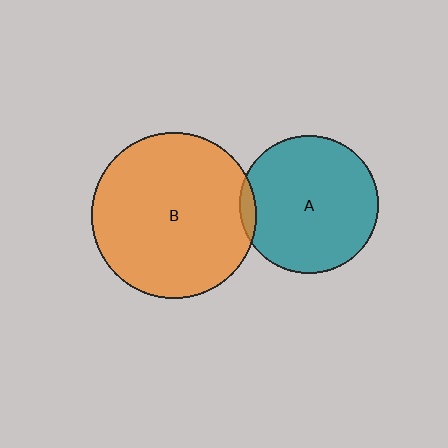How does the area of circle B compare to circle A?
Approximately 1.4 times.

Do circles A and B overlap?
Yes.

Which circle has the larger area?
Circle B (orange).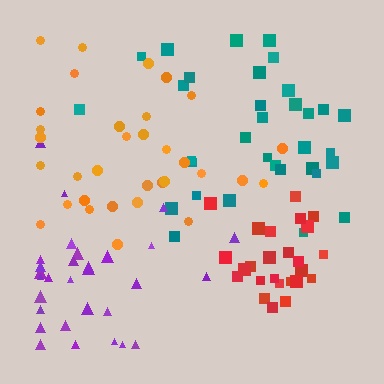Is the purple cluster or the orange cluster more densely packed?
Orange.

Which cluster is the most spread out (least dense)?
Purple.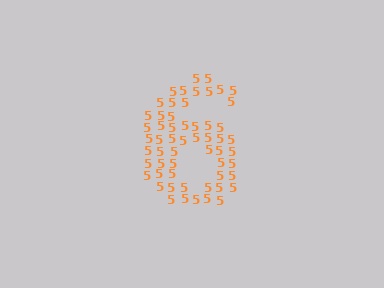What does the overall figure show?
The overall figure shows the digit 6.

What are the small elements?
The small elements are digit 5's.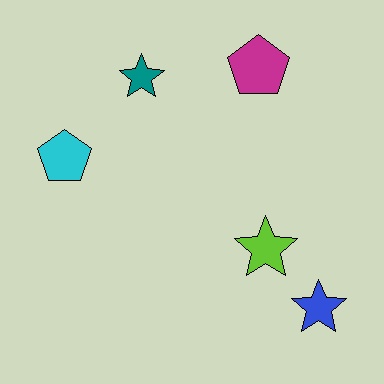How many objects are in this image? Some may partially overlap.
There are 5 objects.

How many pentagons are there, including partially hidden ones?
There are 2 pentagons.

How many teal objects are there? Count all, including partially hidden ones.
There is 1 teal object.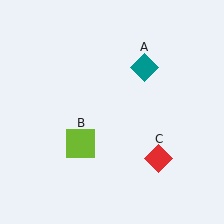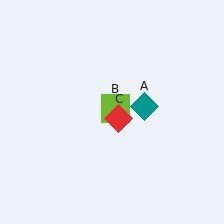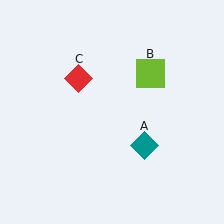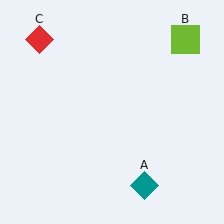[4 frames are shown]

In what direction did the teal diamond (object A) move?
The teal diamond (object A) moved down.